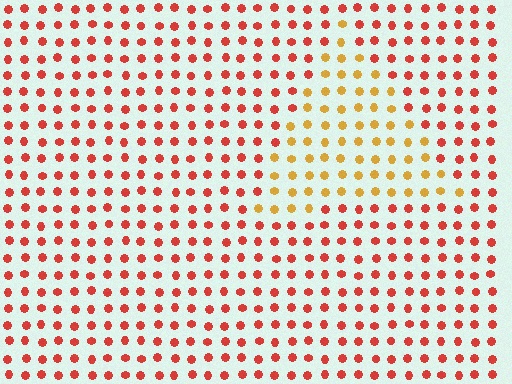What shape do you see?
I see a triangle.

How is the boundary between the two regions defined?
The boundary is defined purely by a slight shift in hue (about 39 degrees). Spacing, size, and orientation are identical on both sides.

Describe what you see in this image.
The image is filled with small red elements in a uniform arrangement. A triangle-shaped region is visible where the elements are tinted to a slightly different hue, forming a subtle color boundary.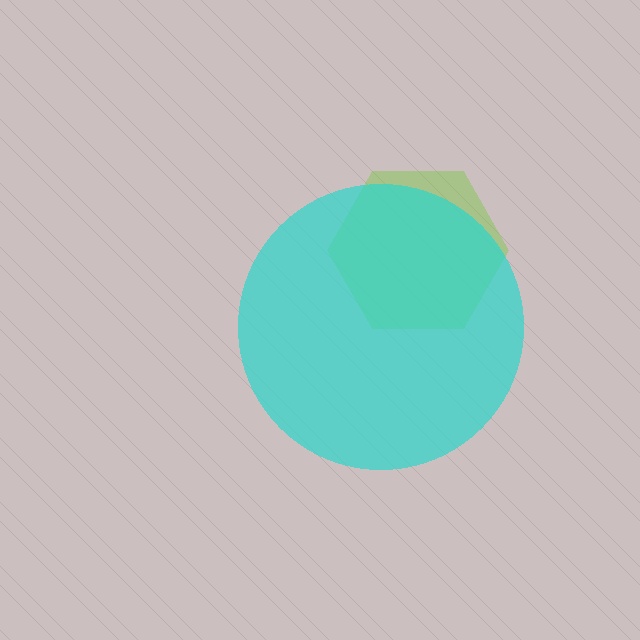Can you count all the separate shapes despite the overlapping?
Yes, there are 2 separate shapes.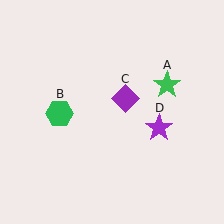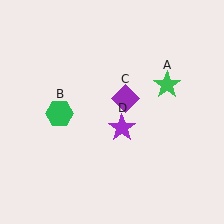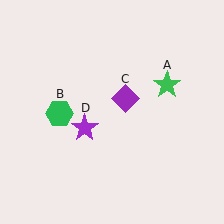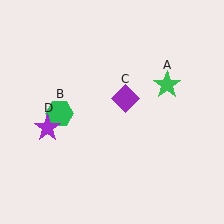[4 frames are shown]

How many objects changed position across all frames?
1 object changed position: purple star (object D).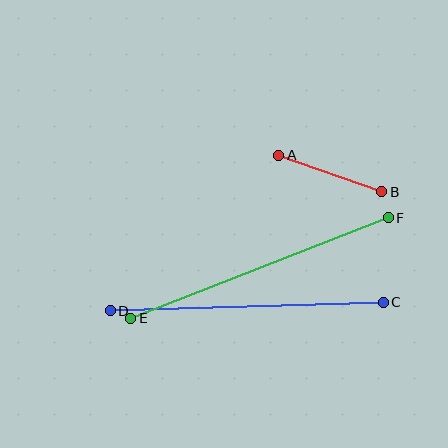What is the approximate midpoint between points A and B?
The midpoint is at approximately (330, 173) pixels.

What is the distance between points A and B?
The distance is approximately 109 pixels.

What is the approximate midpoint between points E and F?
The midpoint is at approximately (260, 268) pixels.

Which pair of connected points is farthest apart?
Points E and F are farthest apart.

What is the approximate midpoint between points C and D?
The midpoint is at approximately (247, 306) pixels.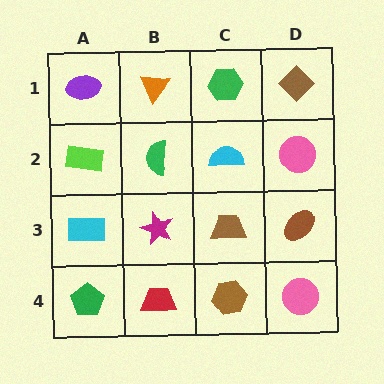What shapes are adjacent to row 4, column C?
A brown trapezoid (row 3, column C), a red trapezoid (row 4, column B), a pink circle (row 4, column D).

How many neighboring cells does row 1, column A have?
2.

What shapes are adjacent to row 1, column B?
A green semicircle (row 2, column B), a purple ellipse (row 1, column A), a green hexagon (row 1, column C).